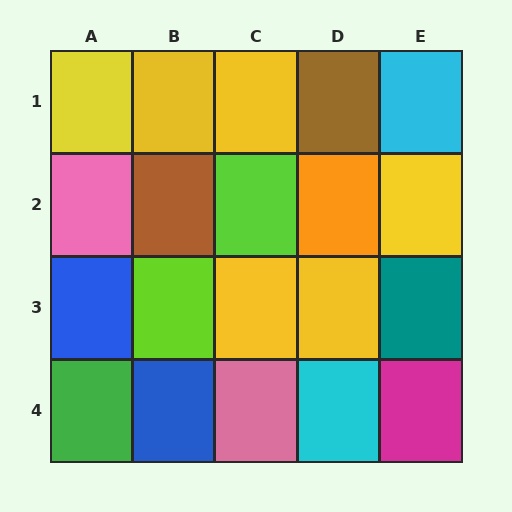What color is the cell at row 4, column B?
Blue.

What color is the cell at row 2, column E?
Yellow.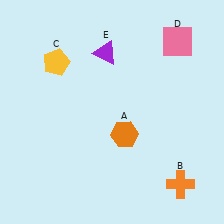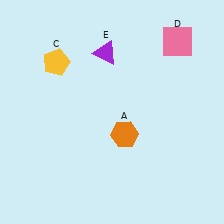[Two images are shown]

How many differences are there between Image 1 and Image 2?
There is 1 difference between the two images.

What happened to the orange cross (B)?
The orange cross (B) was removed in Image 2. It was in the bottom-right area of Image 1.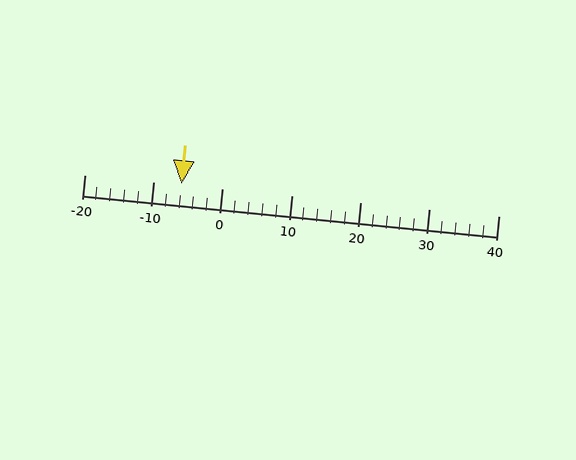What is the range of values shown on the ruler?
The ruler shows values from -20 to 40.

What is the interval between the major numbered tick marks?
The major tick marks are spaced 10 units apart.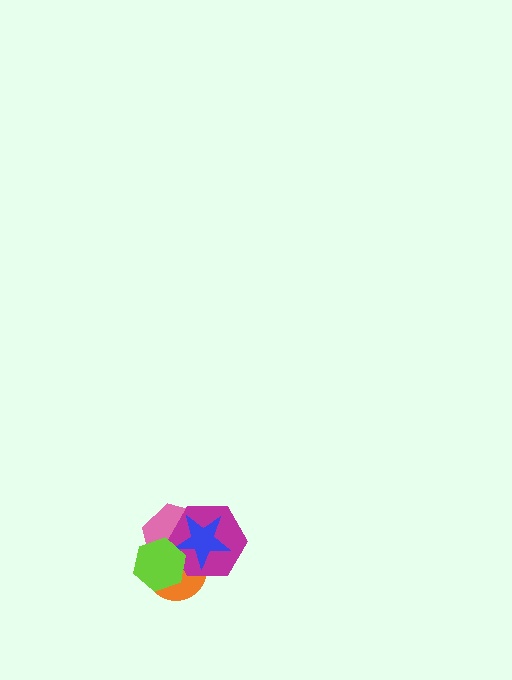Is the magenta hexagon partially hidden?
Yes, it is partially covered by another shape.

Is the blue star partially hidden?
Yes, it is partially covered by another shape.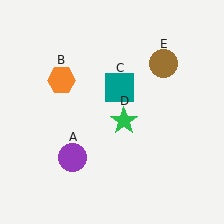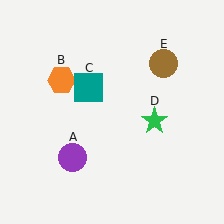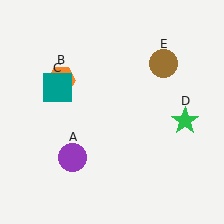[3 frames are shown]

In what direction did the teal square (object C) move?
The teal square (object C) moved left.